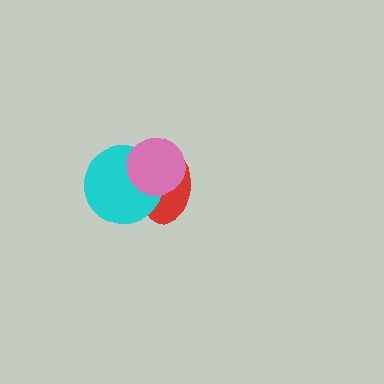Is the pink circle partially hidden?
No, no other shape covers it.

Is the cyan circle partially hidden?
Yes, it is partially covered by another shape.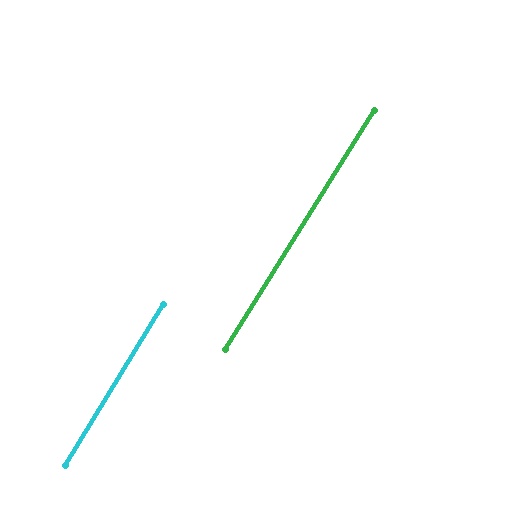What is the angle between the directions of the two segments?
Approximately 1 degree.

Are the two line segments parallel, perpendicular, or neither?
Parallel — their directions differ by only 0.7°.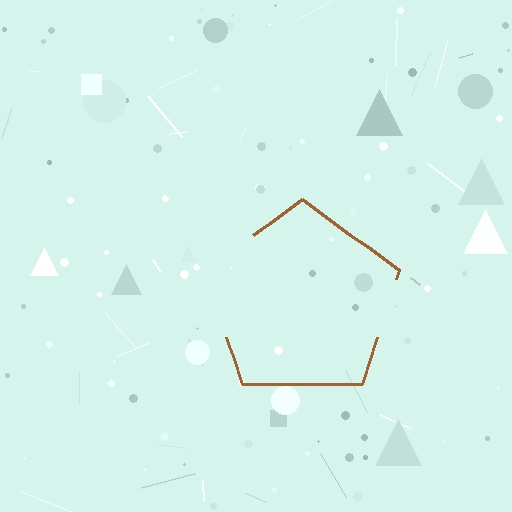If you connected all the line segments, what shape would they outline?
They would outline a pentagon.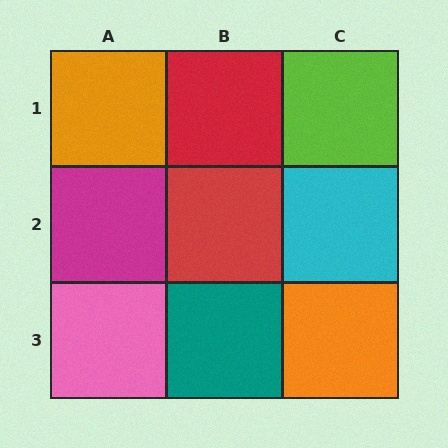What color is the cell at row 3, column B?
Teal.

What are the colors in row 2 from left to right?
Magenta, red, cyan.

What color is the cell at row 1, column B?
Red.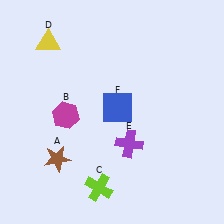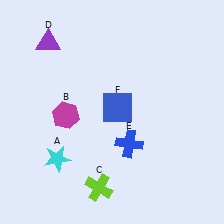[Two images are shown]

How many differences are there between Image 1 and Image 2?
There are 3 differences between the two images.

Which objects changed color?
A changed from brown to cyan. D changed from yellow to purple. E changed from purple to blue.